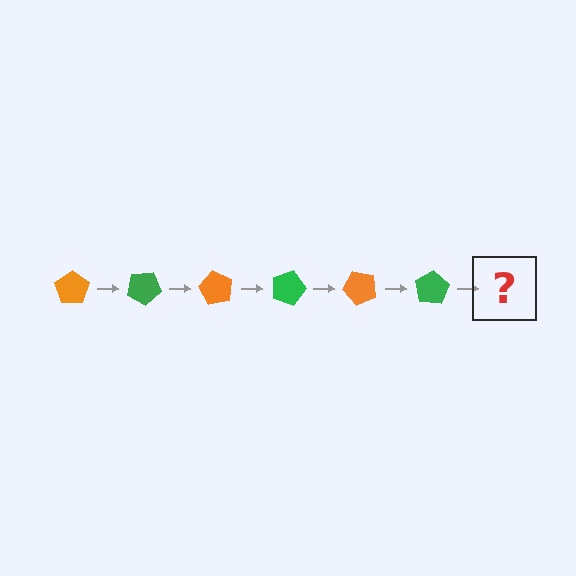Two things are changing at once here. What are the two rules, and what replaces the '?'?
The two rules are that it rotates 30 degrees each step and the color cycles through orange and green. The '?' should be an orange pentagon, rotated 180 degrees from the start.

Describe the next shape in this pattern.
It should be an orange pentagon, rotated 180 degrees from the start.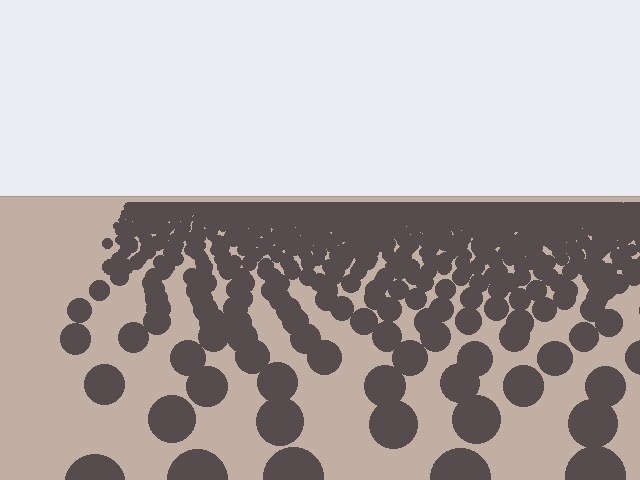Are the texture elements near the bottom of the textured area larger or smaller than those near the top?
Larger. Near the bottom, elements are closer to the viewer and appear at a bigger on-screen size.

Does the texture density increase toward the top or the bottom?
Density increases toward the top.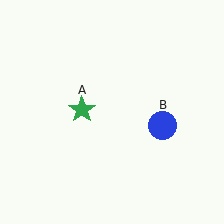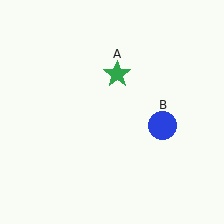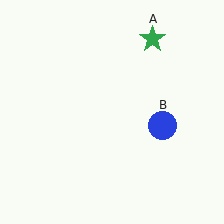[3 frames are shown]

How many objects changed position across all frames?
1 object changed position: green star (object A).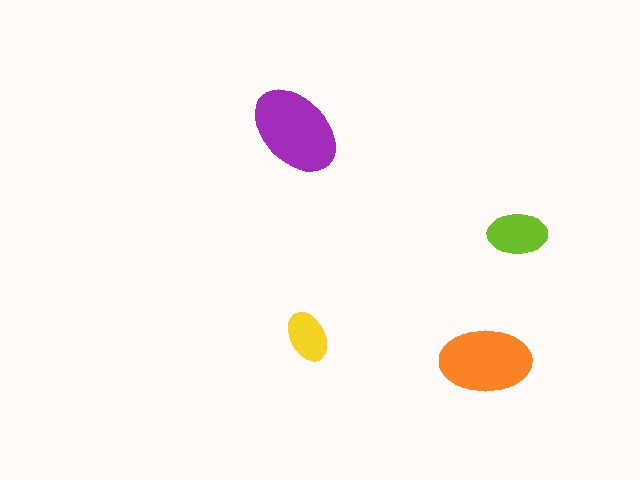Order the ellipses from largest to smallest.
the purple one, the orange one, the lime one, the yellow one.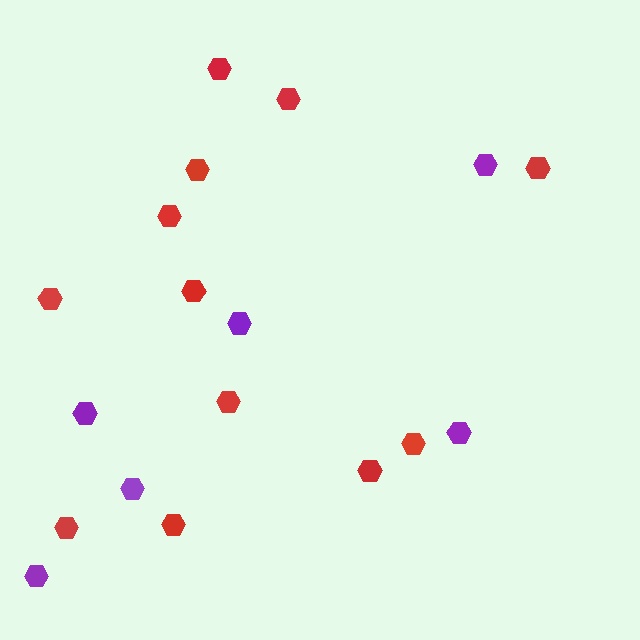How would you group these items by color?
There are 2 groups: one group of red hexagons (12) and one group of purple hexagons (6).